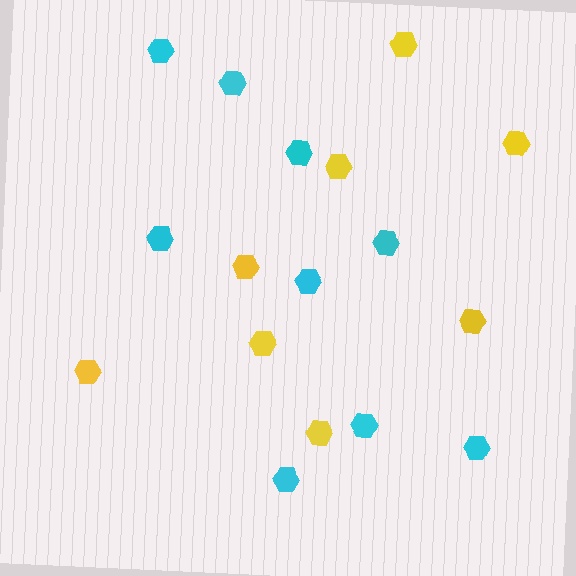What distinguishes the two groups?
There are 2 groups: one group of yellow hexagons (8) and one group of cyan hexagons (9).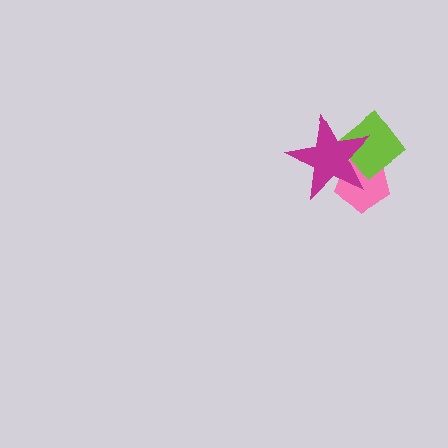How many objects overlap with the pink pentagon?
2 objects overlap with the pink pentagon.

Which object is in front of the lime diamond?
The magenta star is in front of the lime diamond.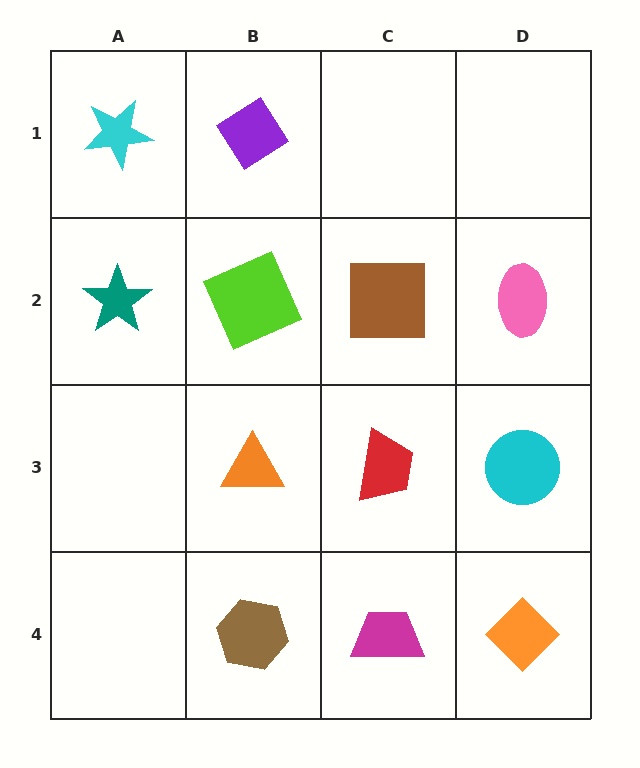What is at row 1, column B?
A purple diamond.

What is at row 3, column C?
A red trapezoid.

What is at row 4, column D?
An orange diamond.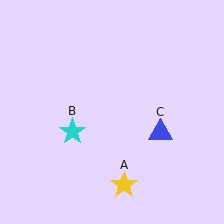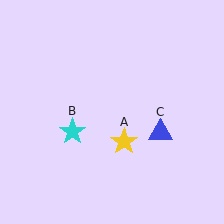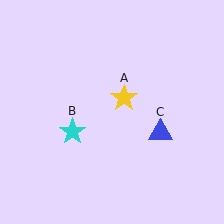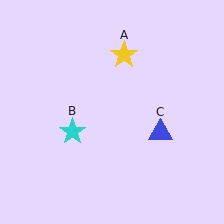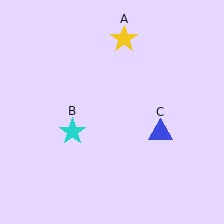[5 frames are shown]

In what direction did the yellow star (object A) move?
The yellow star (object A) moved up.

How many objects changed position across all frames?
1 object changed position: yellow star (object A).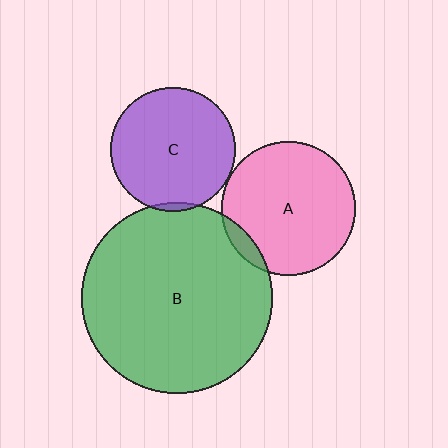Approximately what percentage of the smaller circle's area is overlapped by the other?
Approximately 5%.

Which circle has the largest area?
Circle B (green).